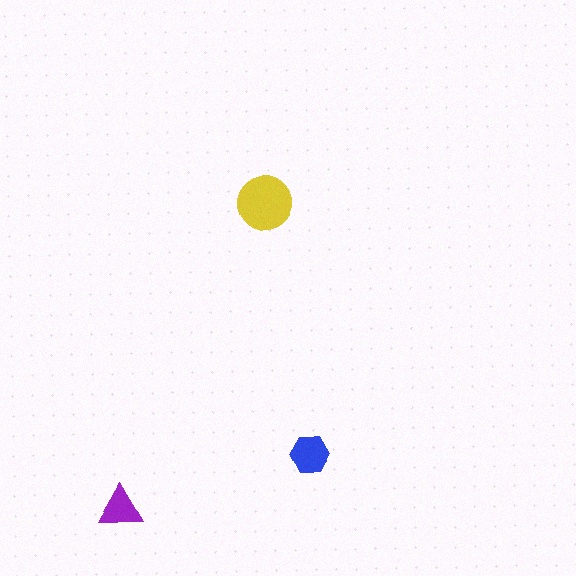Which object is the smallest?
The purple triangle.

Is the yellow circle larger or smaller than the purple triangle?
Larger.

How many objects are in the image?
There are 3 objects in the image.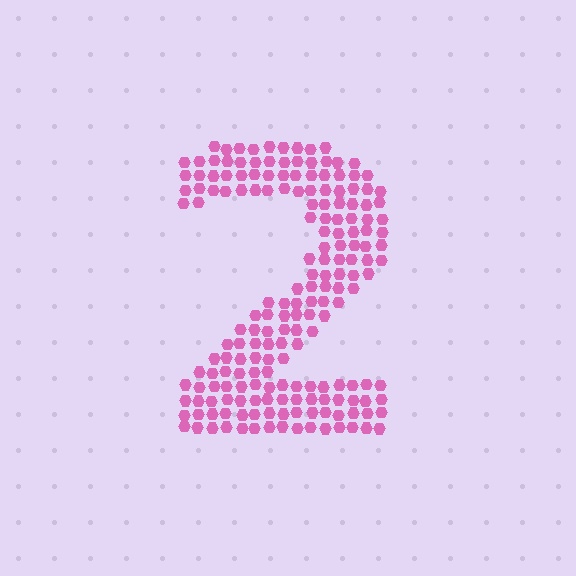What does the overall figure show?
The overall figure shows the digit 2.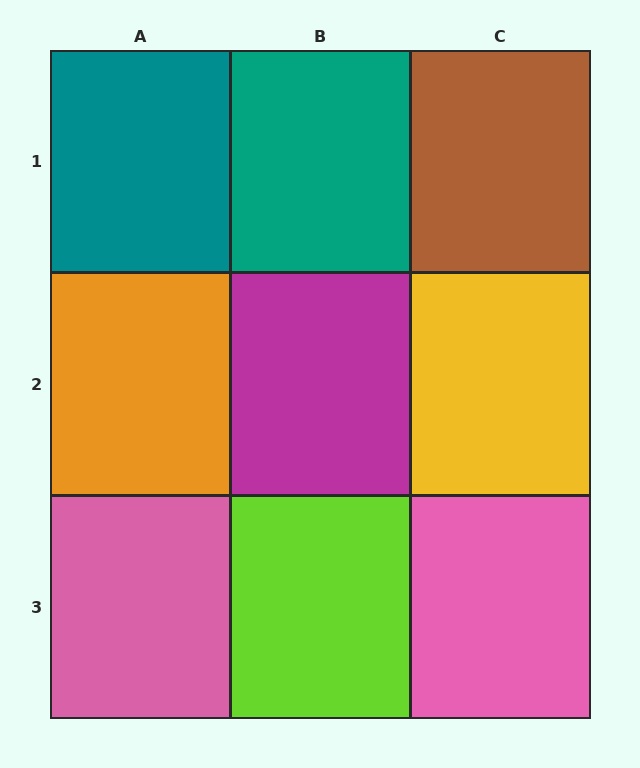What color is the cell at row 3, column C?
Pink.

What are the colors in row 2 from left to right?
Orange, magenta, yellow.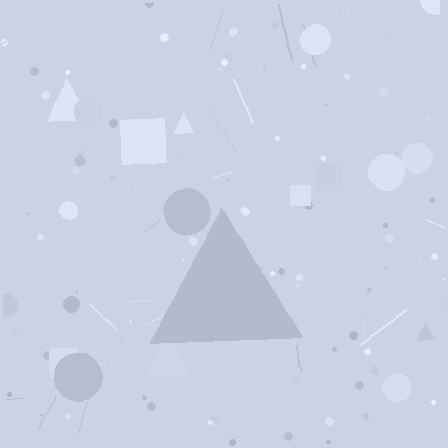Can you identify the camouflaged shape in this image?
The camouflaged shape is a triangle.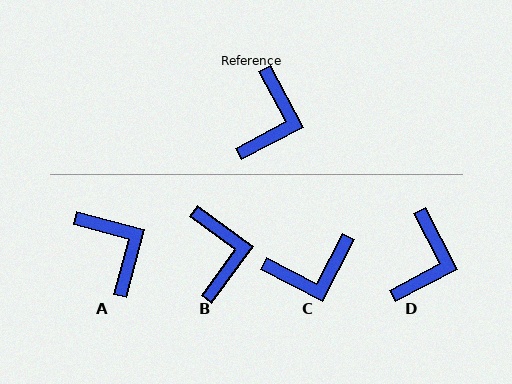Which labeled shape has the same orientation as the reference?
D.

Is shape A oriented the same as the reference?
No, it is off by about 47 degrees.